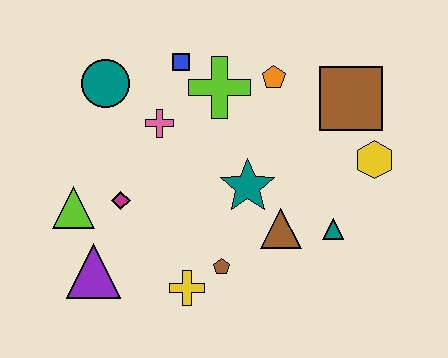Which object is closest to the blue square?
The lime cross is closest to the blue square.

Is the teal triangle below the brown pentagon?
No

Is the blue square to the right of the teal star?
No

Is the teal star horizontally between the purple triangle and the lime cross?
No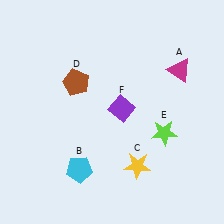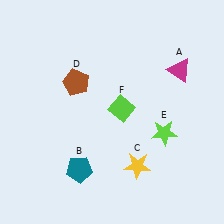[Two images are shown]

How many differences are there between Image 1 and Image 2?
There are 2 differences between the two images.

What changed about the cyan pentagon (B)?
In Image 1, B is cyan. In Image 2, it changed to teal.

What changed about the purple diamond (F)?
In Image 1, F is purple. In Image 2, it changed to lime.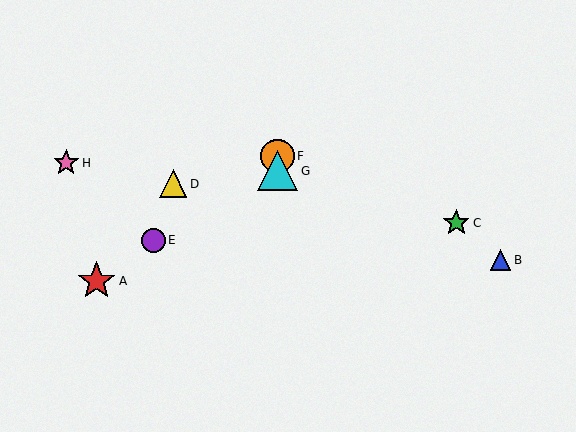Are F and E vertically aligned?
No, F is at x≈278 and E is at x≈153.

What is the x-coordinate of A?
Object A is at x≈96.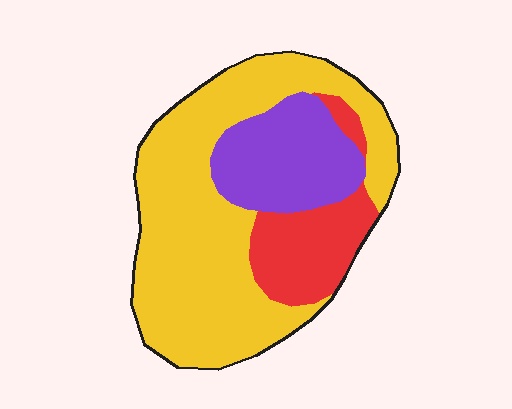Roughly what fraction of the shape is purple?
Purple takes up between a sixth and a third of the shape.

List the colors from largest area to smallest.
From largest to smallest: yellow, purple, red.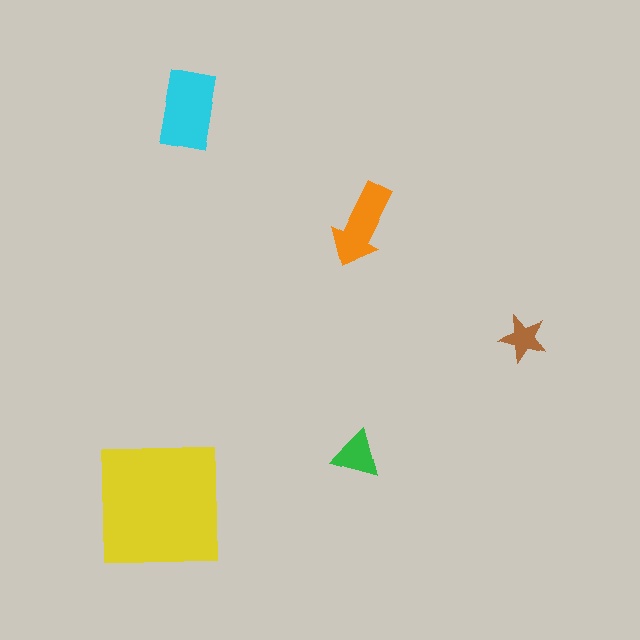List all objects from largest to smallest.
The yellow square, the cyan rectangle, the orange arrow, the green triangle, the brown star.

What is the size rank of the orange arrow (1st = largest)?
3rd.